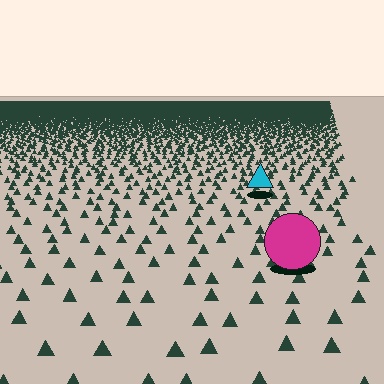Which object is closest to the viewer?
The magenta circle is closest. The texture marks near it are larger and more spread out.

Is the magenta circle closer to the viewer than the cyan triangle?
Yes. The magenta circle is closer — you can tell from the texture gradient: the ground texture is coarser near it.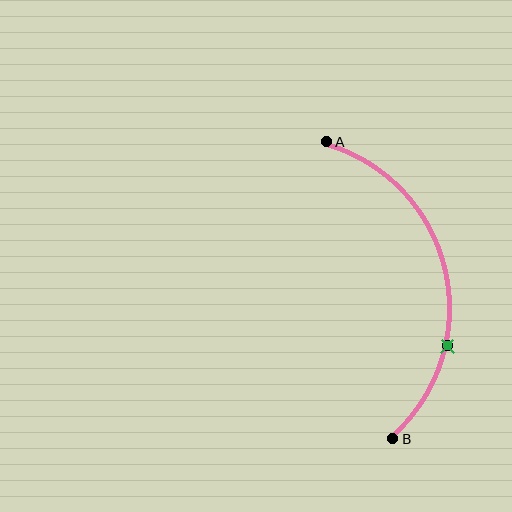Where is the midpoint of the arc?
The arc midpoint is the point on the curve farthest from the straight line joining A and B. It sits to the right of that line.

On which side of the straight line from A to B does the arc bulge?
The arc bulges to the right of the straight line connecting A and B.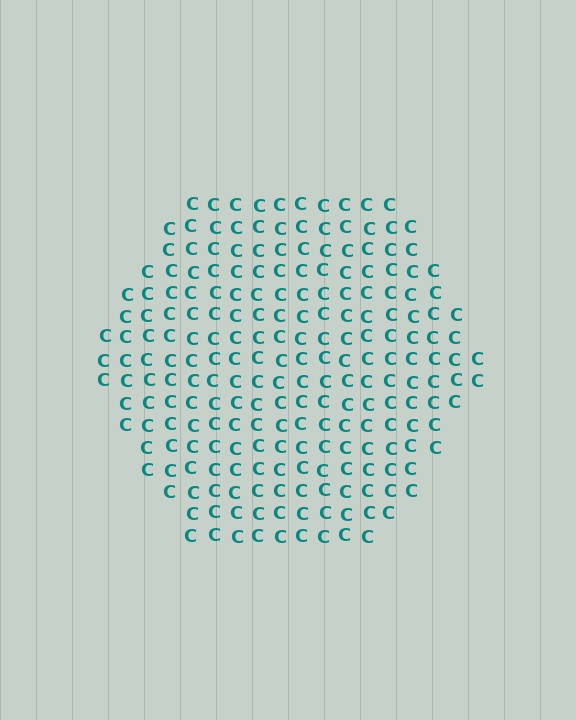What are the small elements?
The small elements are letter C's.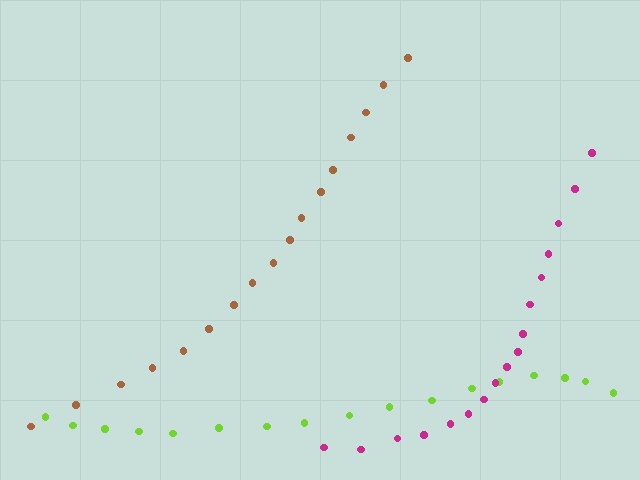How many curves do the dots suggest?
There are 3 distinct paths.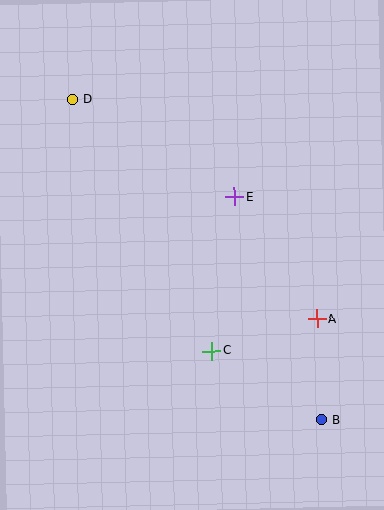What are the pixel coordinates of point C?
Point C is at (212, 351).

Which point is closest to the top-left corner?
Point D is closest to the top-left corner.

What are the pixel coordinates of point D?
Point D is at (73, 100).